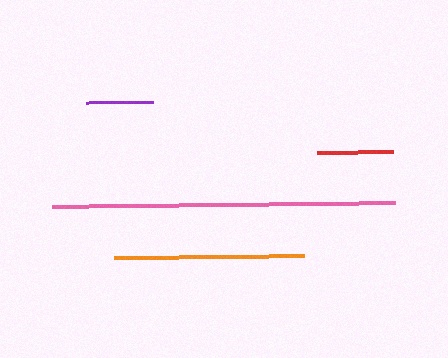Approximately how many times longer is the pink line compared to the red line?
The pink line is approximately 4.5 times the length of the red line.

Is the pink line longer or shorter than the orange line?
The pink line is longer than the orange line.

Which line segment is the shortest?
The purple line is the shortest at approximately 67 pixels.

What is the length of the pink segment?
The pink segment is approximately 344 pixels long.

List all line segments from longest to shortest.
From longest to shortest: pink, orange, red, purple.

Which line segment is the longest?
The pink line is the longest at approximately 344 pixels.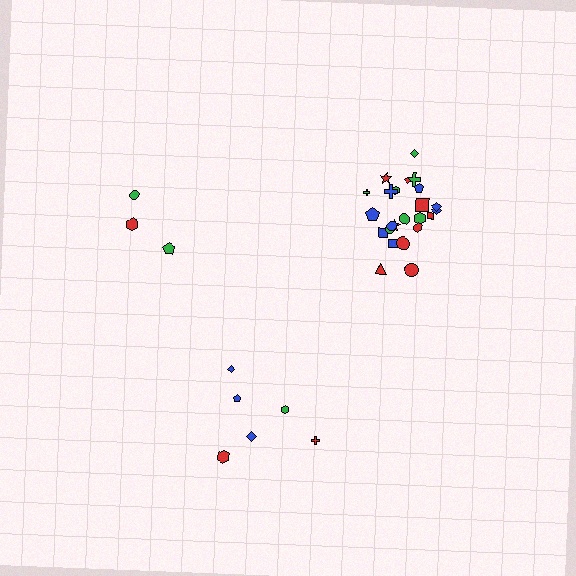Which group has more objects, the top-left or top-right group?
The top-right group.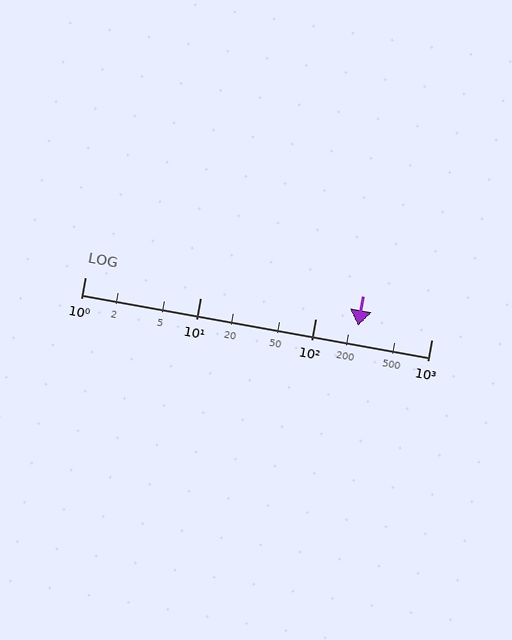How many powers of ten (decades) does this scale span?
The scale spans 3 decades, from 1 to 1000.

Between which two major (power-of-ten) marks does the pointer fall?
The pointer is between 100 and 1000.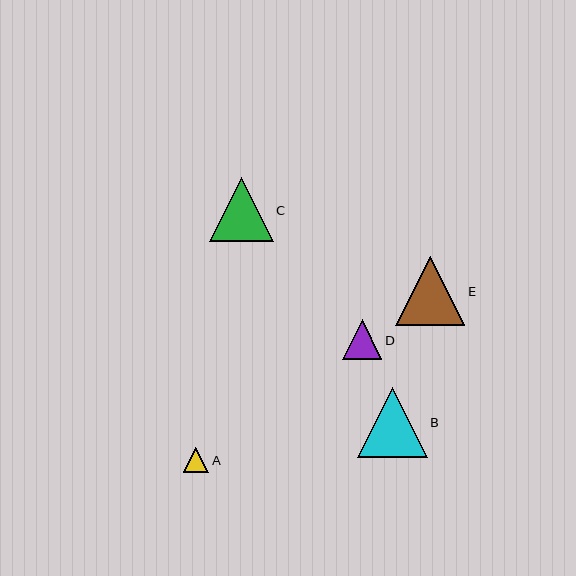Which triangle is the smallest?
Triangle A is the smallest with a size of approximately 26 pixels.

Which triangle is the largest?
Triangle B is the largest with a size of approximately 70 pixels.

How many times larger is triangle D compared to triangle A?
Triangle D is approximately 1.5 times the size of triangle A.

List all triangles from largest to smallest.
From largest to smallest: B, E, C, D, A.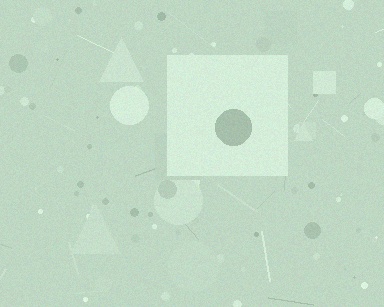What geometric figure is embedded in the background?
A square is embedded in the background.